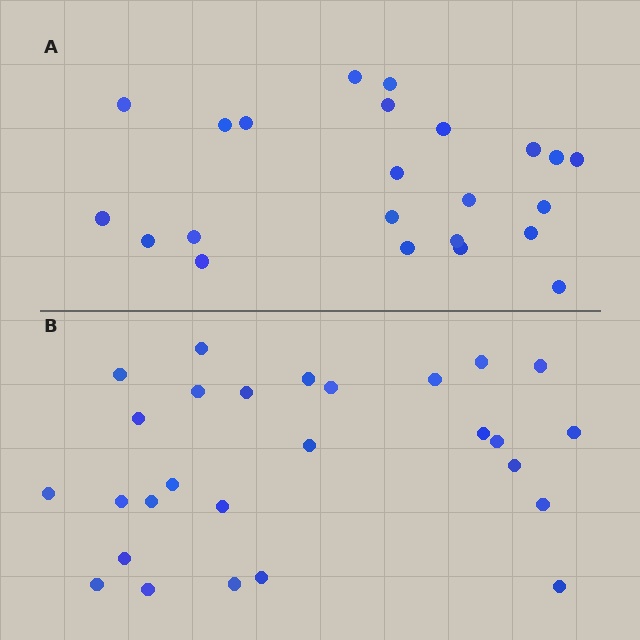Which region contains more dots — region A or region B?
Region B (the bottom region) has more dots.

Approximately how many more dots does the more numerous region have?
Region B has about 4 more dots than region A.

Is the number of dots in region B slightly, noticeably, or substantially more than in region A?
Region B has only slightly more — the two regions are fairly close. The ratio is roughly 1.2 to 1.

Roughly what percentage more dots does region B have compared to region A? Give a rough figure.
About 15% more.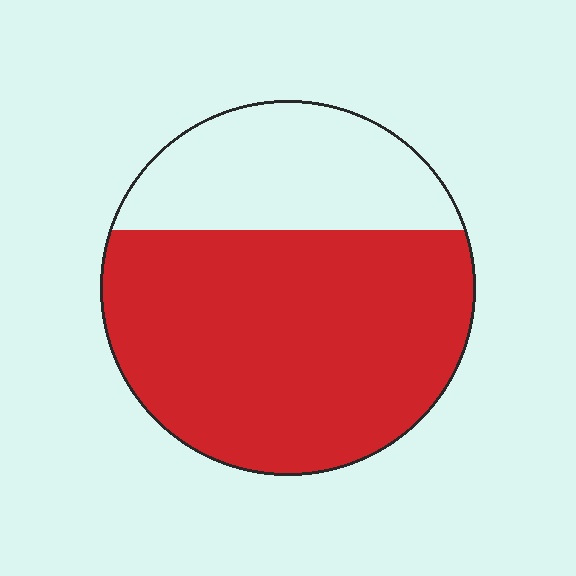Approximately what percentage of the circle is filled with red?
Approximately 70%.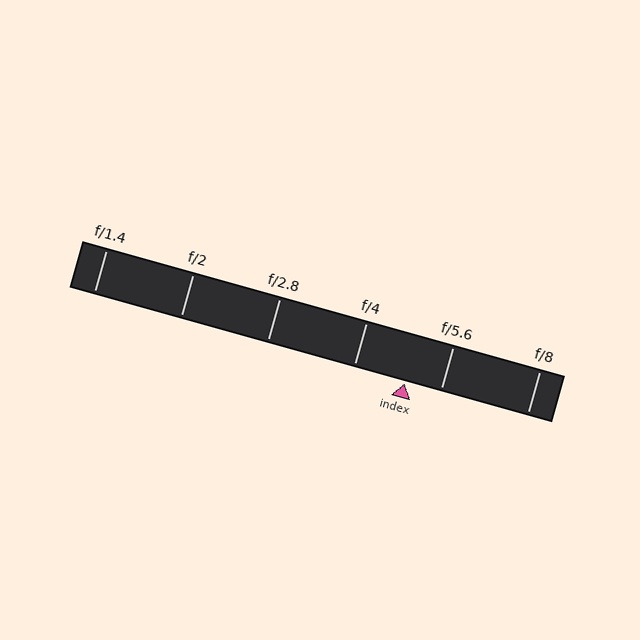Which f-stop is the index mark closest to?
The index mark is closest to f/5.6.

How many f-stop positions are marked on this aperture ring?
There are 6 f-stop positions marked.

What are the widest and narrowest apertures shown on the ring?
The widest aperture shown is f/1.4 and the narrowest is f/8.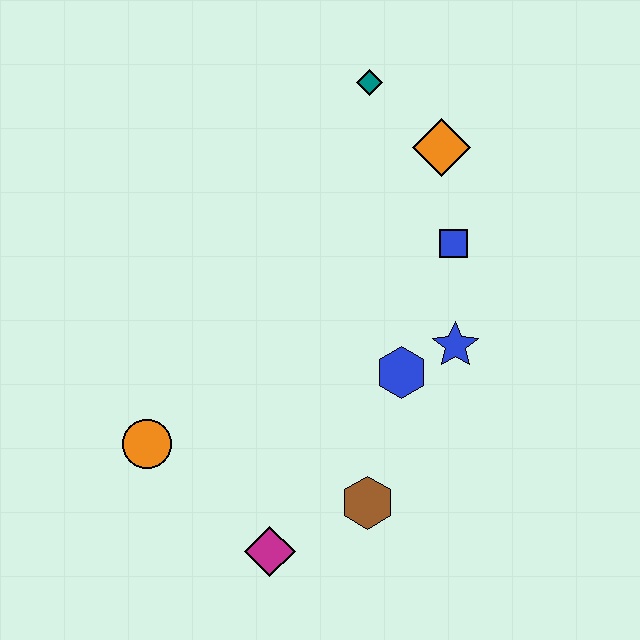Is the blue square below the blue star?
No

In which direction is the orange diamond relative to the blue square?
The orange diamond is above the blue square.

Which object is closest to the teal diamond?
The orange diamond is closest to the teal diamond.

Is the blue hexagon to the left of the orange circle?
No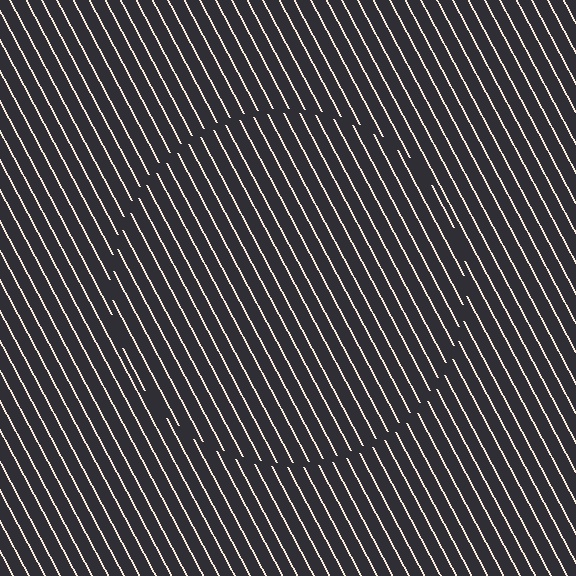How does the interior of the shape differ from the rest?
The interior of the shape contains the same grating, shifted by half a period — the contour is defined by the phase discontinuity where line-ends from the inner and outer gratings abut.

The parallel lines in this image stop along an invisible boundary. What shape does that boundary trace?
An illusory circle. The interior of the shape contains the same grating, shifted by half a period — the contour is defined by the phase discontinuity where line-ends from the inner and outer gratings abut.